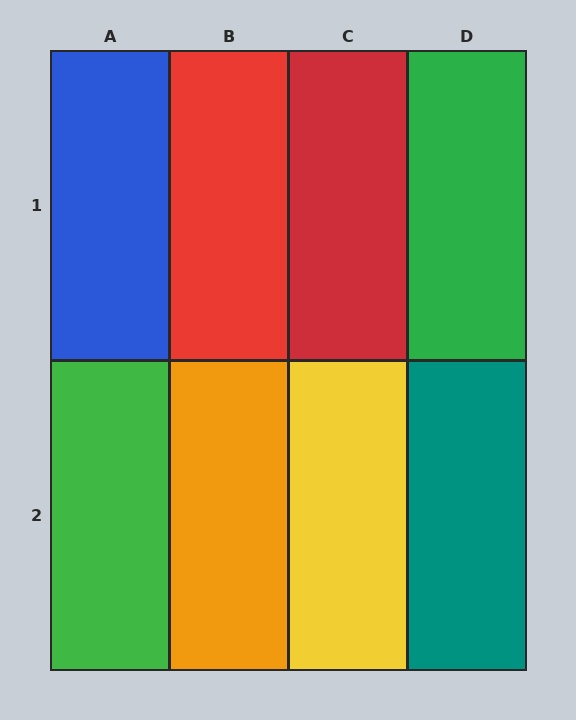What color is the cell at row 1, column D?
Green.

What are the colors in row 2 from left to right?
Green, orange, yellow, teal.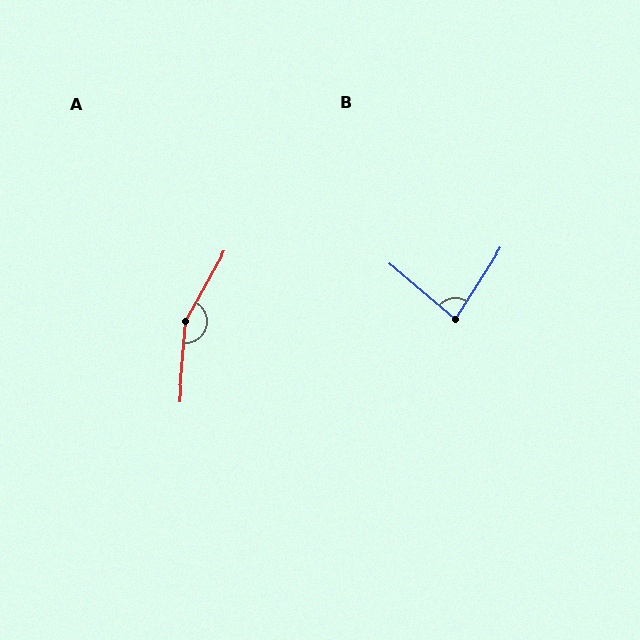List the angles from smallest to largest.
B (82°), A (156°).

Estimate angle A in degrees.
Approximately 156 degrees.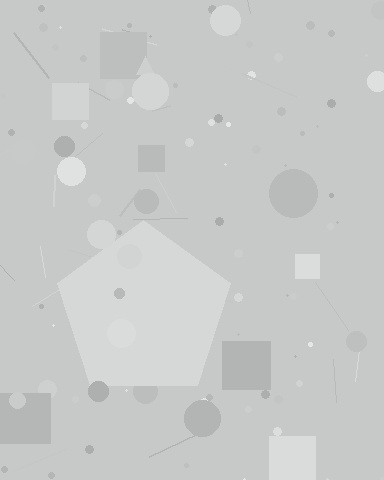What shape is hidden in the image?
A pentagon is hidden in the image.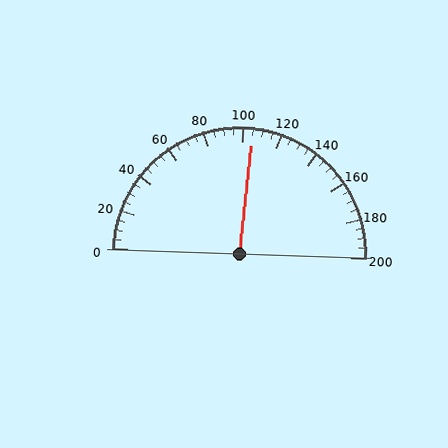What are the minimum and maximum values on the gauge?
The gauge ranges from 0 to 200.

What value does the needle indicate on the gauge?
The needle indicates approximately 105.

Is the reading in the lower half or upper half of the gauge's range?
The reading is in the upper half of the range (0 to 200).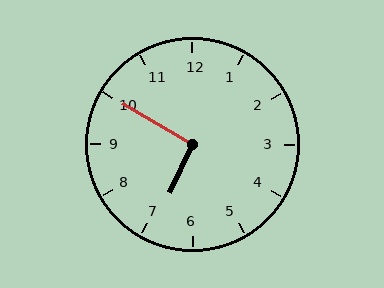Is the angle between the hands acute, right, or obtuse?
It is right.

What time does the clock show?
6:50.